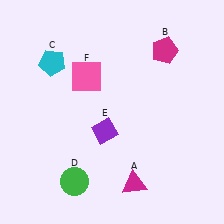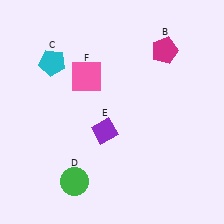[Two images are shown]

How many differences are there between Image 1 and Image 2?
There is 1 difference between the two images.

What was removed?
The magenta triangle (A) was removed in Image 2.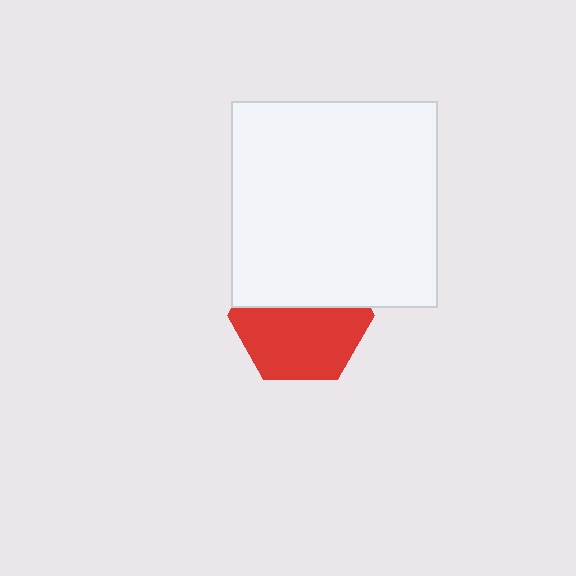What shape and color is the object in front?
The object in front is a white square.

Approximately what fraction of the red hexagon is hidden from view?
Roughly 42% of the red hexagon is hidden behind the white square.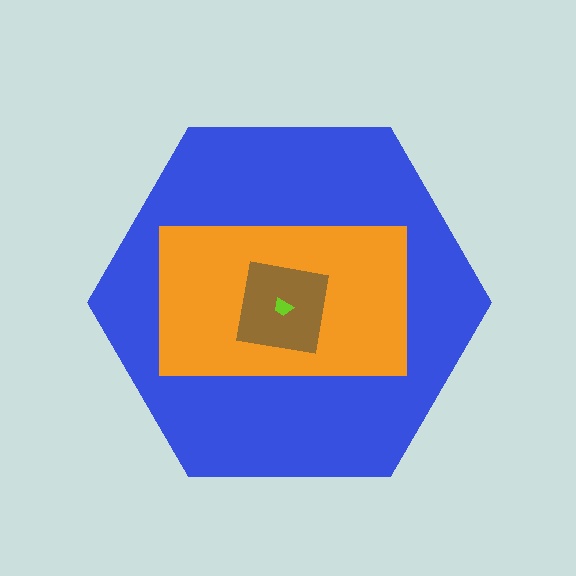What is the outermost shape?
The blue hexagon.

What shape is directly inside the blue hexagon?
The orange rectangle.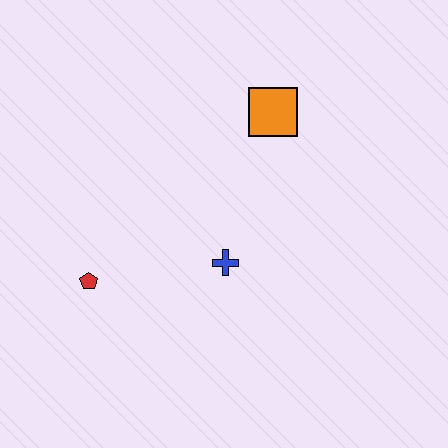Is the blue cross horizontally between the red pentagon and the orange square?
Yes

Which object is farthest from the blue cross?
The orange square is farthest from the blue cross.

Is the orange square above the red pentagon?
Yes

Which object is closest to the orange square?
The blue cross is closest to the orange square.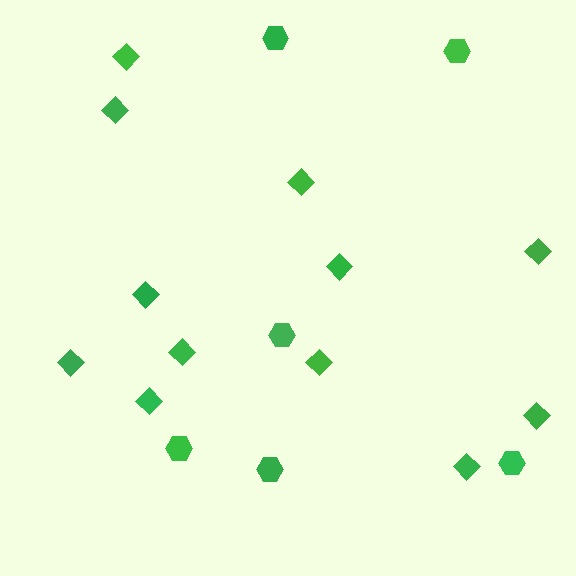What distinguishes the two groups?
There are 2 groups: one group of hexagons (6) and one group of diamonds (12).